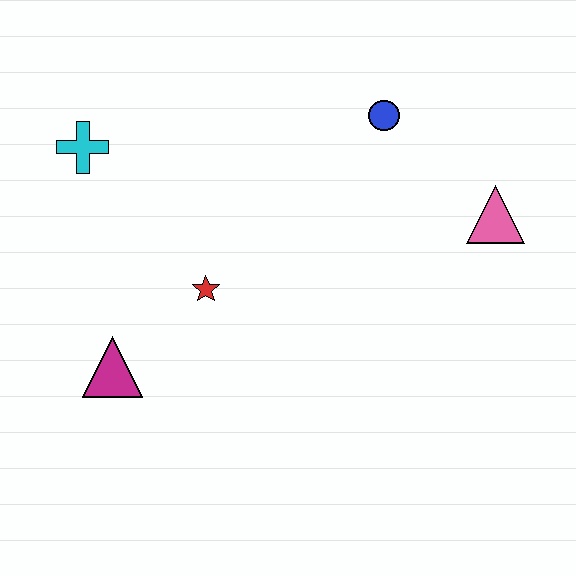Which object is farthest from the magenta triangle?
The pink triangle is farthest from the magenta triangle.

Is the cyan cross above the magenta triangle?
Yes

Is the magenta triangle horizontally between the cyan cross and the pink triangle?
Yes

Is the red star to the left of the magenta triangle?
No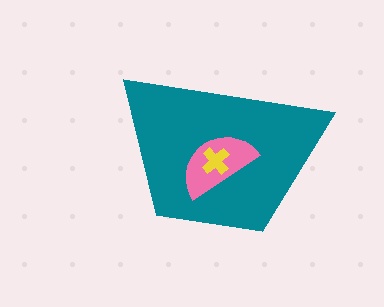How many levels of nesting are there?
3.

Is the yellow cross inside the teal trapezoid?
Yes.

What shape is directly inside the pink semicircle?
The yellow cross.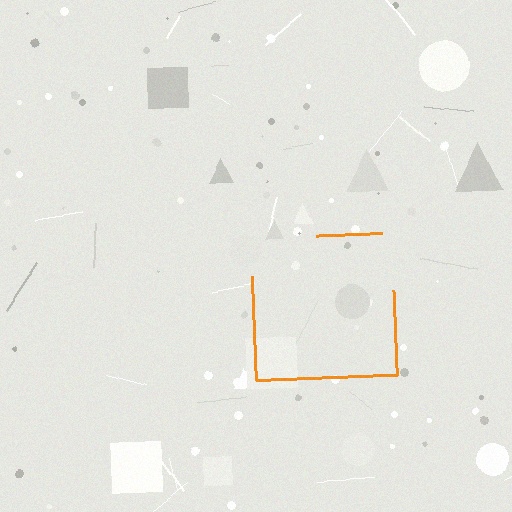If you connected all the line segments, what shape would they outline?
They would outline a square.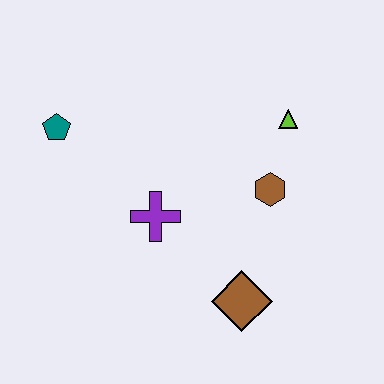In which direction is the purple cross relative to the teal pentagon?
The purple cross is to the right of the teal pentagon.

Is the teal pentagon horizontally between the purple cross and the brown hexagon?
No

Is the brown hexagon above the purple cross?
Yes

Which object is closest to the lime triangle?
The brown hexagon is closest to the lime triangle.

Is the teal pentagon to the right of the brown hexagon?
No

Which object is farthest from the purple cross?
The lime triangle is farthest from the purple cross.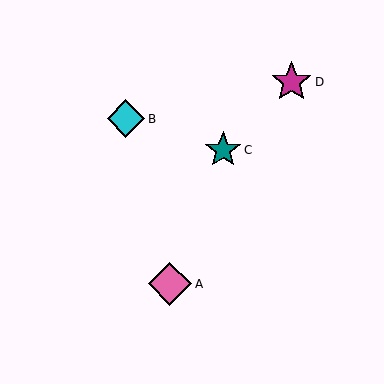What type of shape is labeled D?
Shape D is a magenta star.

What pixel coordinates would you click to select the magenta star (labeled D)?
Click at (291, 82) to select the magenta star D.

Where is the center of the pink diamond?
The center of the pink diamond is at (170, 284).